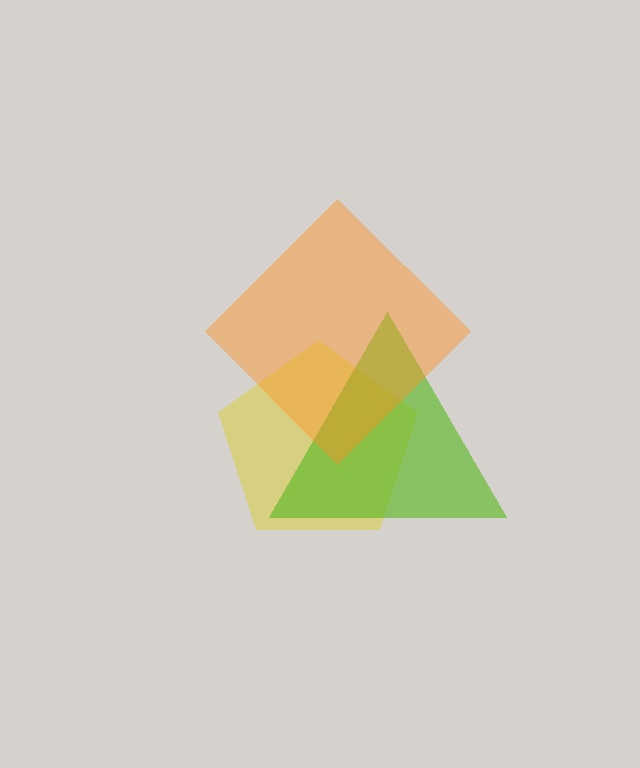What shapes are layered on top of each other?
The layered shapes are: a yellow pentagon, a lime triangle, an orange diamond.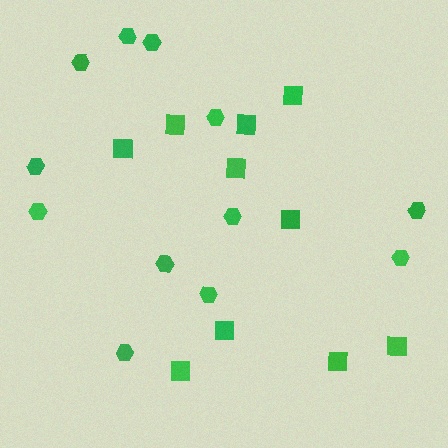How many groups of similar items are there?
There are 2 groups: one group of squares (10) and one group of hexagons (12).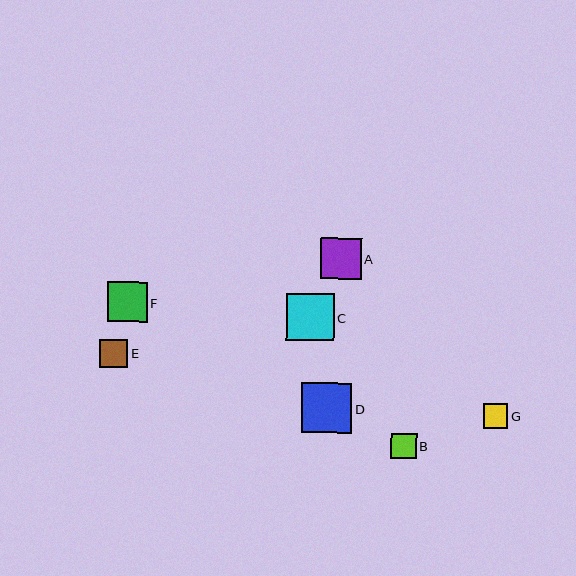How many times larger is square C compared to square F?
Square C is approximately 1.2 times the size of square F.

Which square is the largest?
Square D is the largest with a size of approximately 50 pixels.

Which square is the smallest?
Square G is the smallest with a size of approximately 25 pixels.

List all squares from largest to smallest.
From largest to smallest: D, C, A, F, E, B, G.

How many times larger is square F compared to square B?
Square F is approximately 1.6 times the size of square B.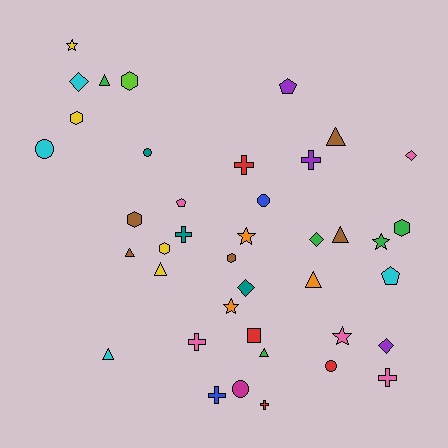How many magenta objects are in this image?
There is 1 magenta object.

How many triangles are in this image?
There are 8 triangles.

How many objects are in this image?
There are 40 objects.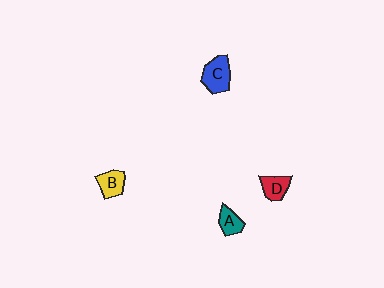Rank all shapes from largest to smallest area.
From largest to smallest: C (blue), B (yellow), D (red), A (teal).